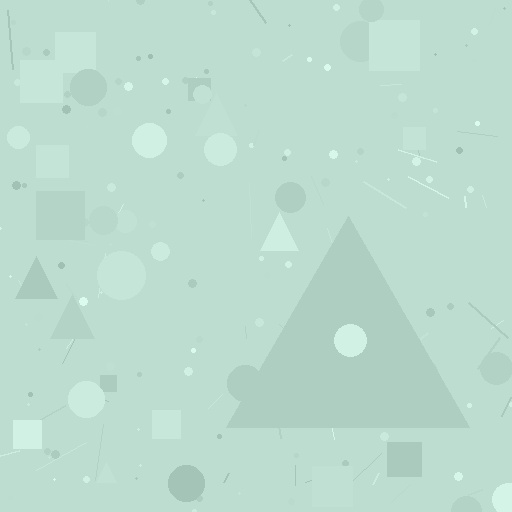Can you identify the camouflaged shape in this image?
The camouflaged shape is a triangle.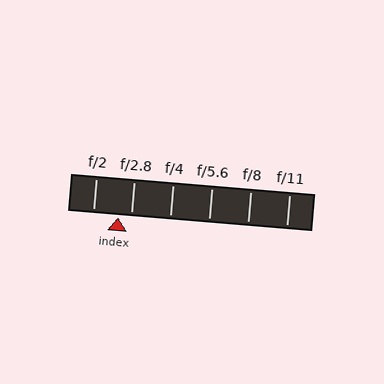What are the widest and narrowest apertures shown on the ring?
The widest aperture shown is f/2 and the narrowest is f/11.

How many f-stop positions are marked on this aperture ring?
There are 6 f-stop positions marked.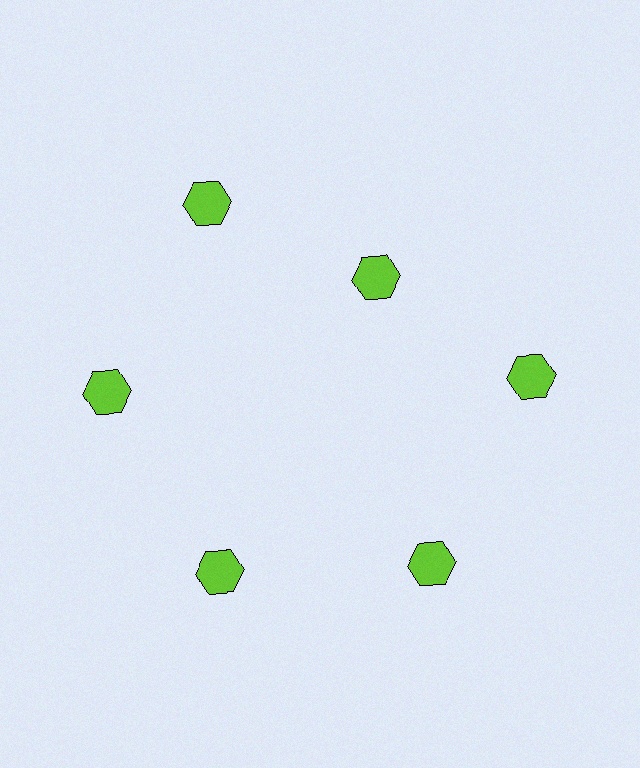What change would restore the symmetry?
The symmetry would be restored by moving it outward, back onto the ring so that all 6 hexagons sit at equal angles and equal distance from the center.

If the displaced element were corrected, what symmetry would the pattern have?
It would have 6-fold rotational symmetry — the pattern would map onto itself every 60 degrees.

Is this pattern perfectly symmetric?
No. The 6 lime hexagons are arranged in a ring, but one element near the 1 o'clock position is pulled inward toward the center, breaking the 6-fold rotational symmetry.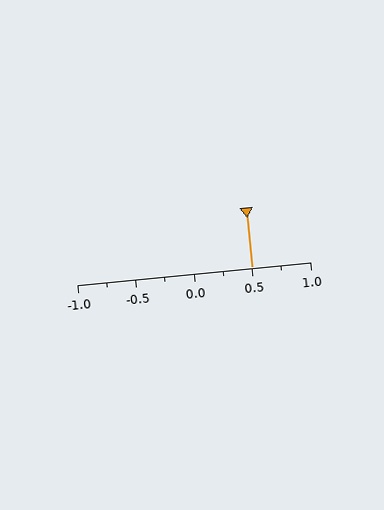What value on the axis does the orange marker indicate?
The marker indicates approximately 0.5.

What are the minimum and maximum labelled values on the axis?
The axis runs from -1.0 to 1.0.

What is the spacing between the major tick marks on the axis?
The major ticks are spaced 0.5 apart.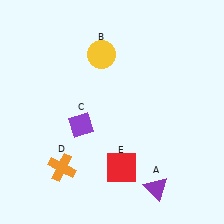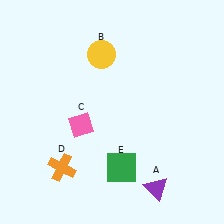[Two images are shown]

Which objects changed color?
C changed from purple to pink. E changed from red to green.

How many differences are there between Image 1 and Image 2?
There are 2 differences between the two images.